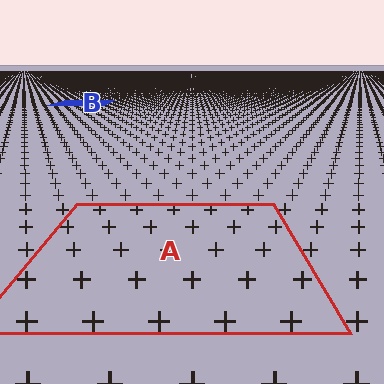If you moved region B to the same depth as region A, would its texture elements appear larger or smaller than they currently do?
They would appear larger. At a closer depth, the same texture elements are projected at a bigger on-screen size.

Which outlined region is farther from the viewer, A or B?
Region B is farther from the viewer — the texture elements inside it appear smaller and more densely packed.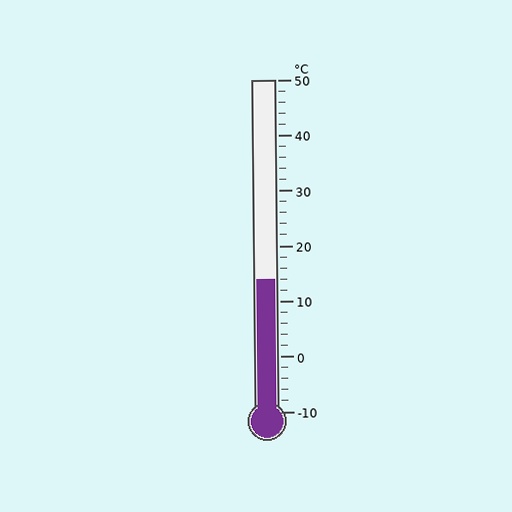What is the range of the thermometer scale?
The thermometer scale ranges from -10°C to 50°C.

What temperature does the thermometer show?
The thermometer shows approximately 14°C.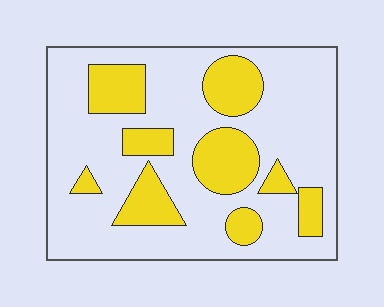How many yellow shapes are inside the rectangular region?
9.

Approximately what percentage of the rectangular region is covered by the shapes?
Approximately 25%.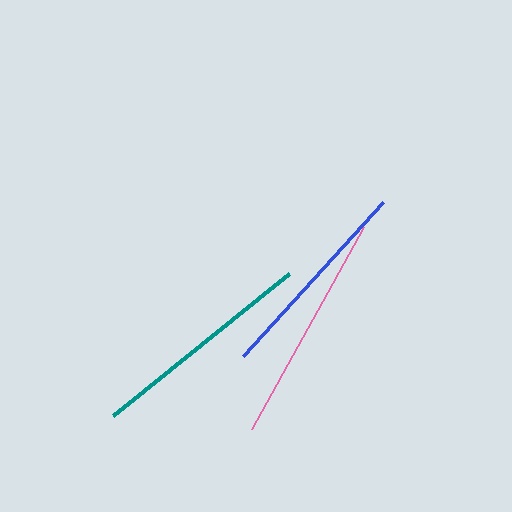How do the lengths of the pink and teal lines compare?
The pink and teal lines are approximately the same length.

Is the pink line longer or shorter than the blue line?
The pink line is longer than the blue line.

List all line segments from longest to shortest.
From longest to shortest: pink, teal, blue.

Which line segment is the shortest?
The blue line is the shortest at approximately 207 pixels.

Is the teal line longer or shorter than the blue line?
The teal line is longer than the blue line.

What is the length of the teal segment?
The teal segment is approximately 226 pixels long.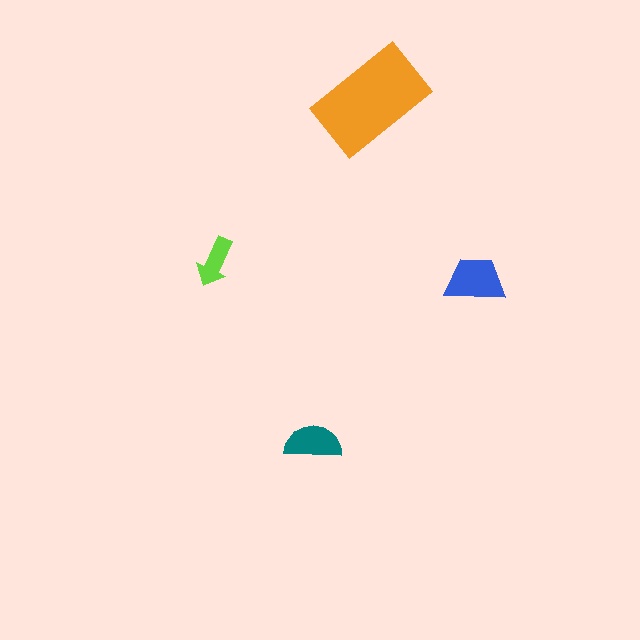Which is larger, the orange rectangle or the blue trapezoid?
The orange rectangle.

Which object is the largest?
The orange rectangle.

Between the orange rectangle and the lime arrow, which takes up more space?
The orange rectangle.